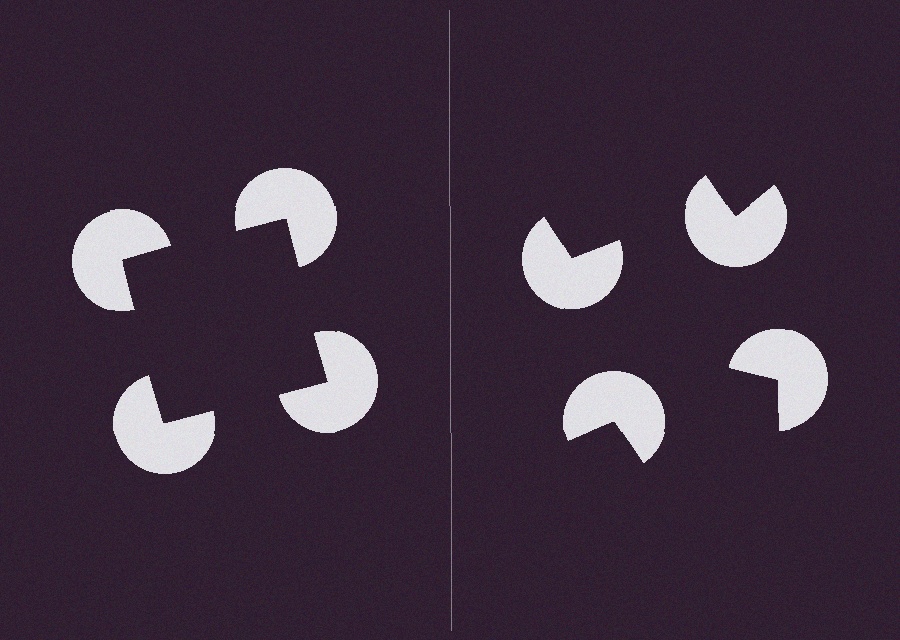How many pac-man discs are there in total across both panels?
8 — 4 on each side.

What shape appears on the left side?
An illusory square.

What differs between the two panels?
The pac-man discs are positioned identically on both sides; only the wedge orientations differ. On the left they align to a square; on the right they are misaligned.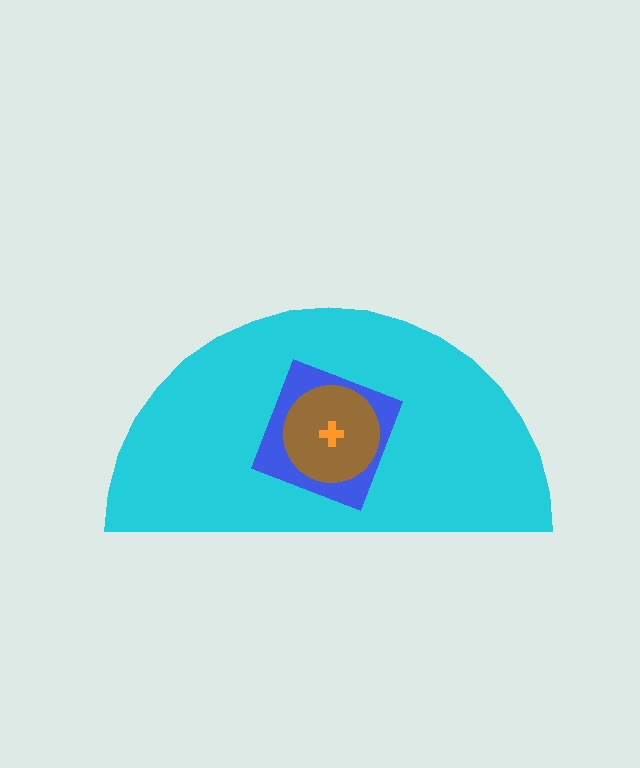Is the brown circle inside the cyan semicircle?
Yes.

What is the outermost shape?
The cyan semicircle.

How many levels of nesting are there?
4.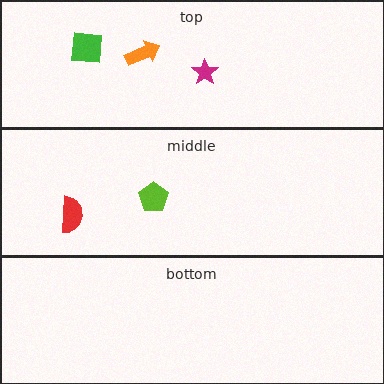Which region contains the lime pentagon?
The middle region.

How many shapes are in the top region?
3.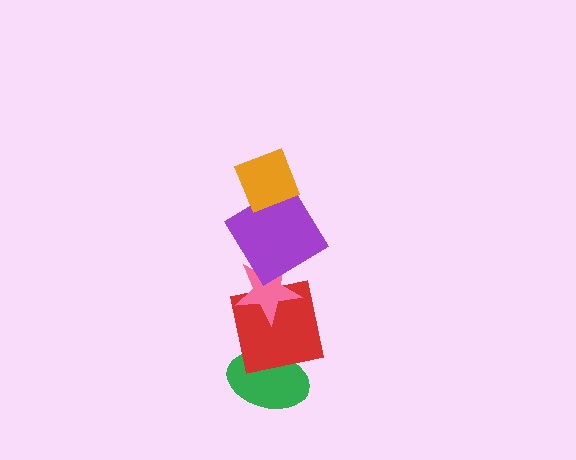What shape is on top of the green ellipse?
The red square is on top of the green ellipse.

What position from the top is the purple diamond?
The purple diamond is 2nd from the top.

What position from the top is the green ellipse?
The green ellipse is 5th from the top.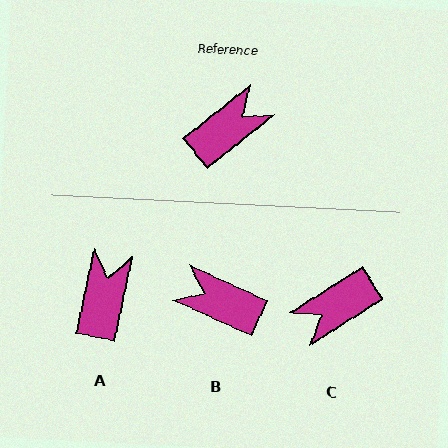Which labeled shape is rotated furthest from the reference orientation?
C, about 174 degrees away.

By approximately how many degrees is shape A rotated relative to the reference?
Approximately 40 degrees counter-clockwise.